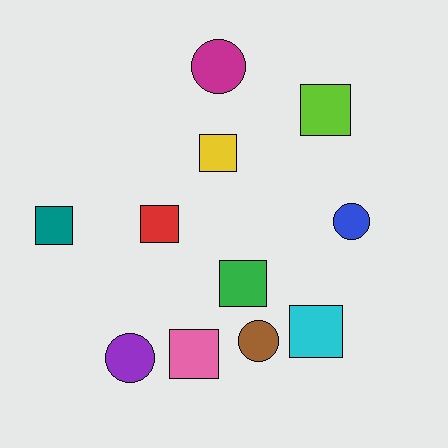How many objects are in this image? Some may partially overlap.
There are 11 objects.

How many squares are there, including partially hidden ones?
There are 7 squares.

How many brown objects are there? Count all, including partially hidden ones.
There is 1 brown object.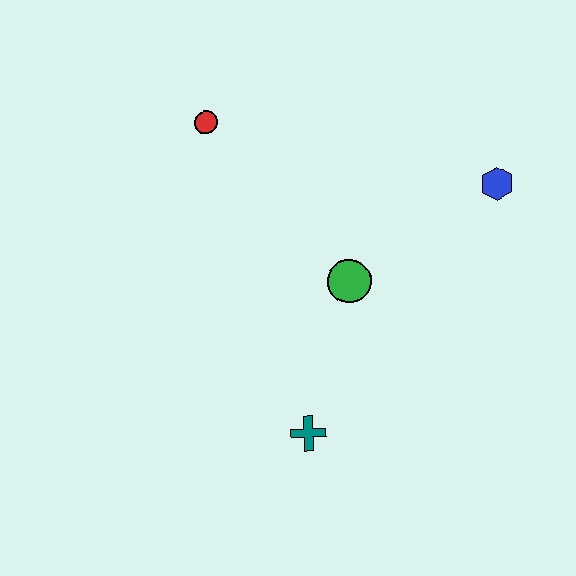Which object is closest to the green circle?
The teal cross is closest to the green circle.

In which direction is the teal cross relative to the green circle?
The teal cross is below the green circle.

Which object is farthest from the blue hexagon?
The teal cross is farthest from the blue hexagon.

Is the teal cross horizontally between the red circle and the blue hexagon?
Yes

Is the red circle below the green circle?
No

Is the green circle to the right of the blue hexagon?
No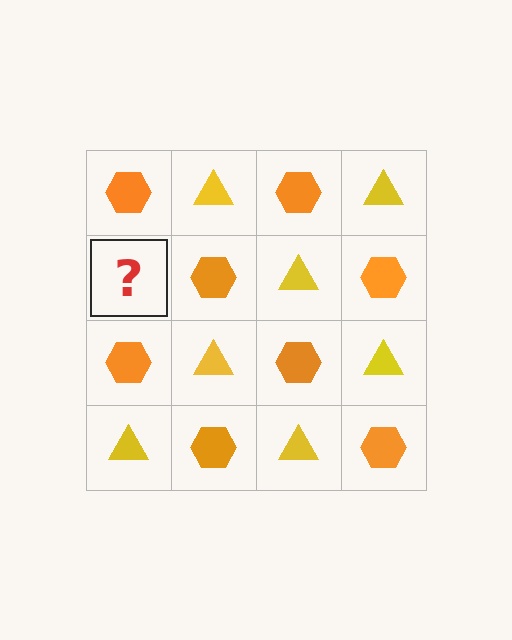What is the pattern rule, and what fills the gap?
The rule is that it alternates orange hexagon and yellow triangle in a checkerboard pattern. The gap should be filled with a yellow triangle.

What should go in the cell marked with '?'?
The missing cell should contain a yellow triangle.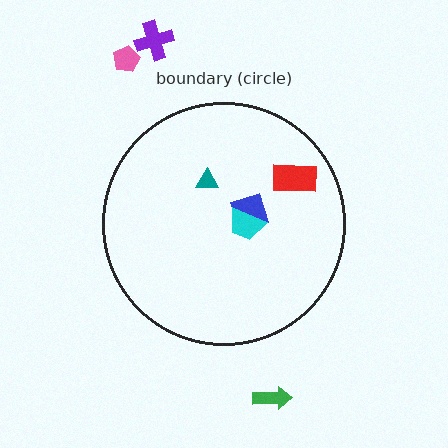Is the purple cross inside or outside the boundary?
Outside.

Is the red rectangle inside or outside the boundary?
Inside.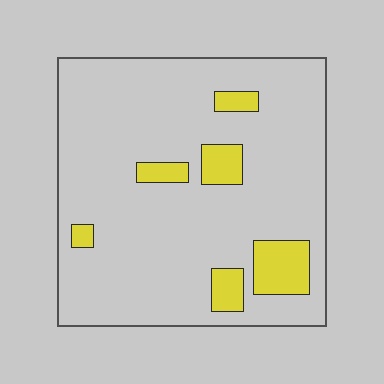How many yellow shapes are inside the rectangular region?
6.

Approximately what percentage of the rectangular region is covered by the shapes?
Approximately 10%.